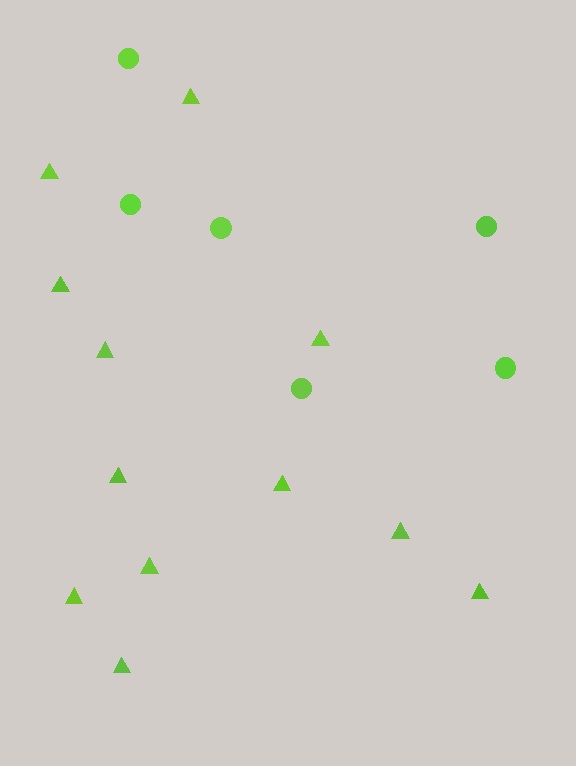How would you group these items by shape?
There are 2 groups: one group of circles (6) and one group of triangles (12).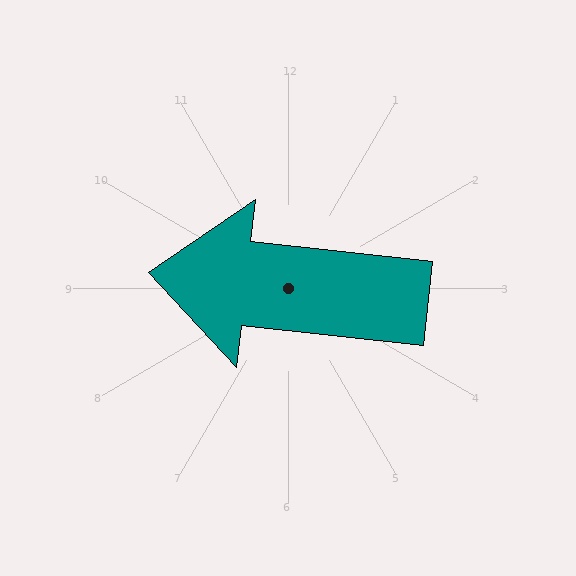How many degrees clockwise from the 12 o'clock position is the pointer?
Approximately 276 degrees.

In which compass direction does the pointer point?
West.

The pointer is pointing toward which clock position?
Roughly 9 o'clock.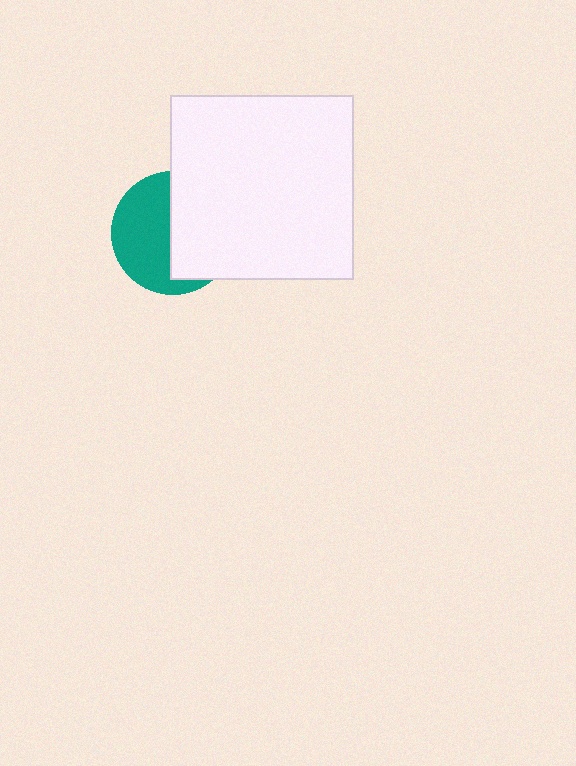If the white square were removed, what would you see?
You would see the complete teal circle.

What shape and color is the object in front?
The object in front is a white square.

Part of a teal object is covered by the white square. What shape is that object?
It is a circle.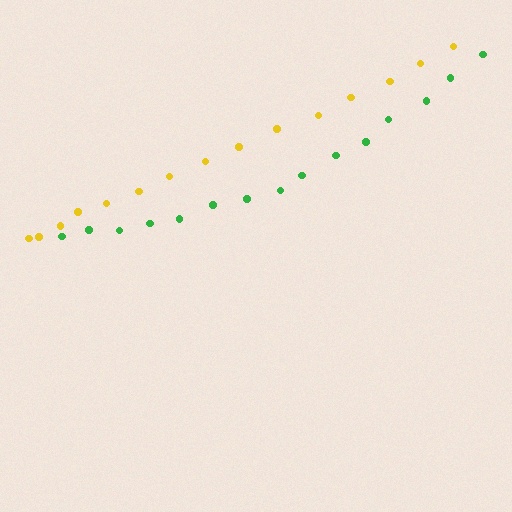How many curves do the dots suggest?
There are 2 distinct paths.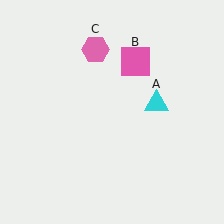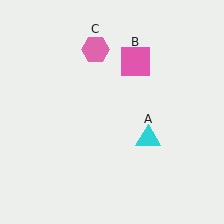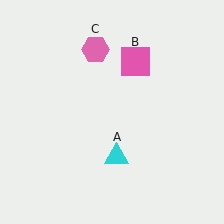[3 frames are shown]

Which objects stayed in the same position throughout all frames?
Pink square (object B) and pink hexagon (object C) remained stationary.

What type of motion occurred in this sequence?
The cyan triangle (object A) rotated clockwise around the center of the scene.